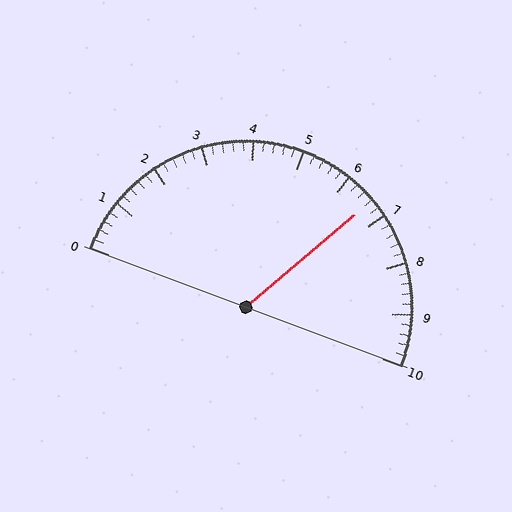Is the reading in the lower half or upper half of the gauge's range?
The reading is in the upper half of the range (0 to 10).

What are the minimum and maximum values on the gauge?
The gauge ranges from 0 to 10.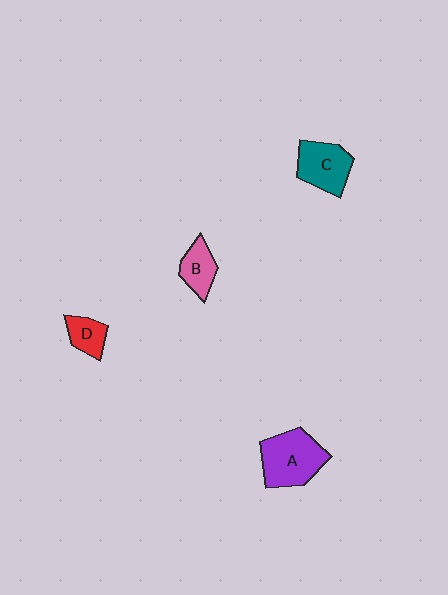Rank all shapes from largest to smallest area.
From largest to smallest: A (purple), C (teal), B (pink), D (red).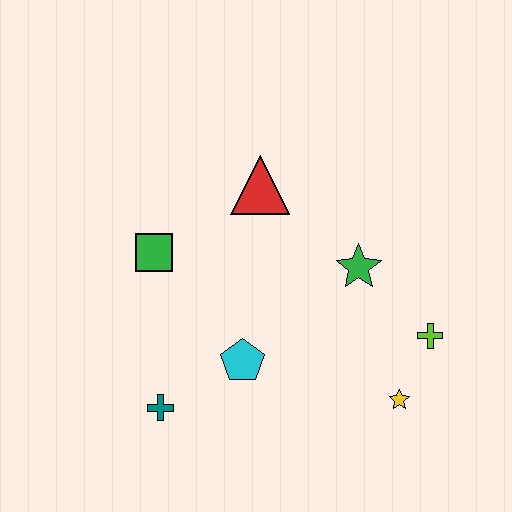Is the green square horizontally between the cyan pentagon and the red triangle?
No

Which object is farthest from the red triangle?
The yellow star is farthest from the red triangle.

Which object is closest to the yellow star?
The lime cross is closest to the yellow star.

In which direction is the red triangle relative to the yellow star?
The red triangle is above the yellow star.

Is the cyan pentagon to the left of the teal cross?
No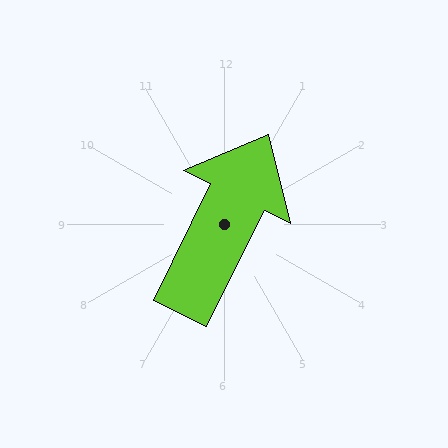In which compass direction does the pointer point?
Northeast.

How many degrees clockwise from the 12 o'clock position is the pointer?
Approximately 26 degrees.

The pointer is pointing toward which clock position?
Roughly 1 o'clock.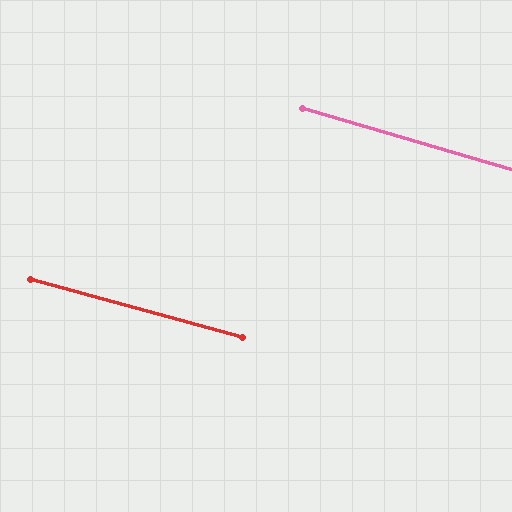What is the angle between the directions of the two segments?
Approximately 1 degree.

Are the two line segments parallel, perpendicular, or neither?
Parallel — their directions differ by only 1.1°.